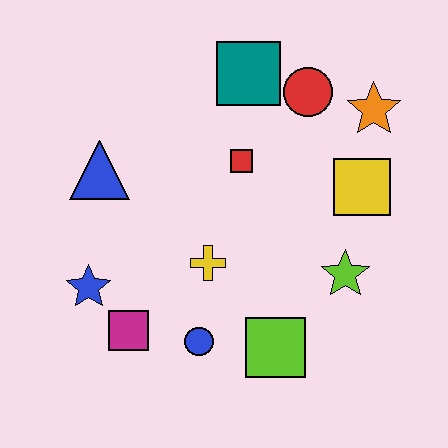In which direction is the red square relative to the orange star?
The red square is to the left of the orange star.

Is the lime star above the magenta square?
Yes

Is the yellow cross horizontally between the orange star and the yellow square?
No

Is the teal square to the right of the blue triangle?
Yes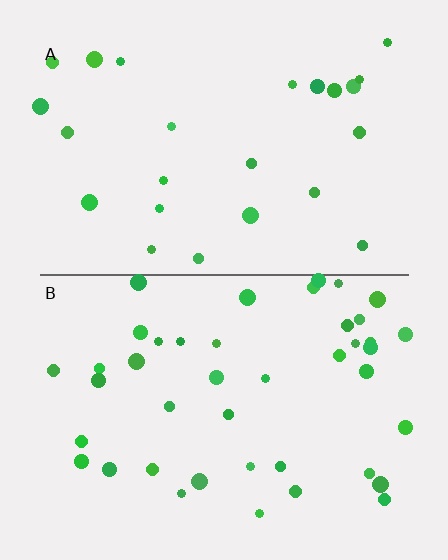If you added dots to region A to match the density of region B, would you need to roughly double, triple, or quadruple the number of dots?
Approximately double.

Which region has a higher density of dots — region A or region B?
B (the bottom).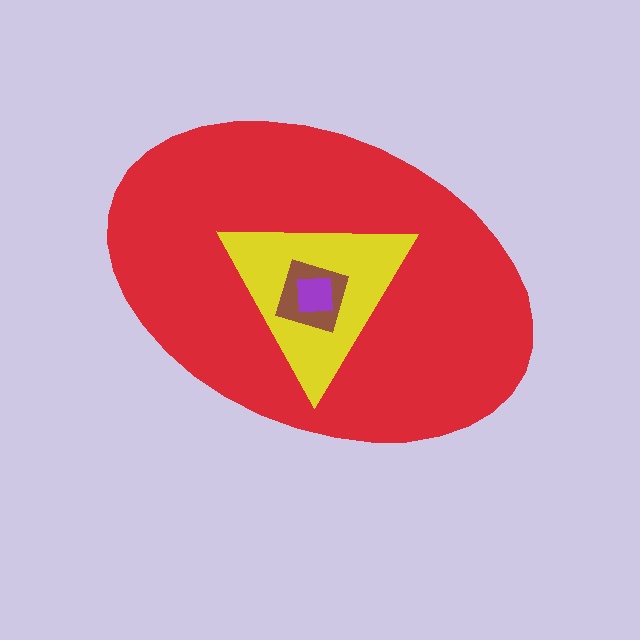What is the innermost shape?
The purple square.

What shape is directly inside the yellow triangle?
The brown diamond.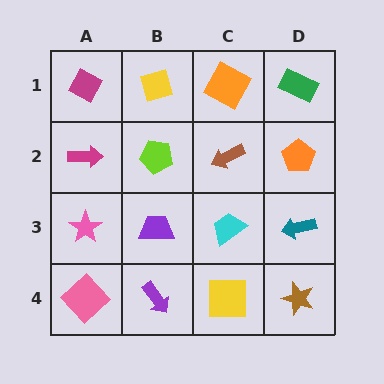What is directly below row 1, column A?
A magenta arrow.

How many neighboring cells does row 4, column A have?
2.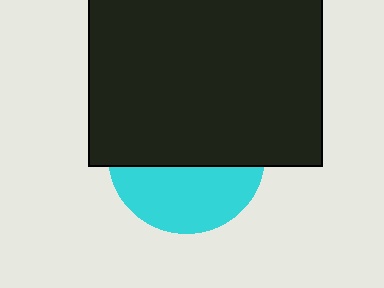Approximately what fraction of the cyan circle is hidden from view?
Roughly 59% of the cyan circle is hidden behind the black square.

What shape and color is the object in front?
The object in front is a black square.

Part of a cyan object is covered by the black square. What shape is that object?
It is a circle.